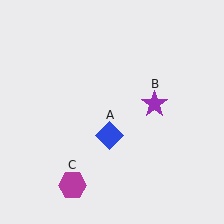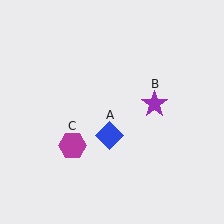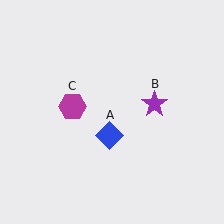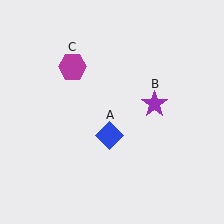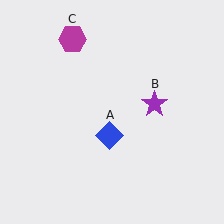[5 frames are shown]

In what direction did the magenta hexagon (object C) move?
The magenta hexagon (object C) moved up.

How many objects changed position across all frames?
1 object changed position: magenta hexagon (object C).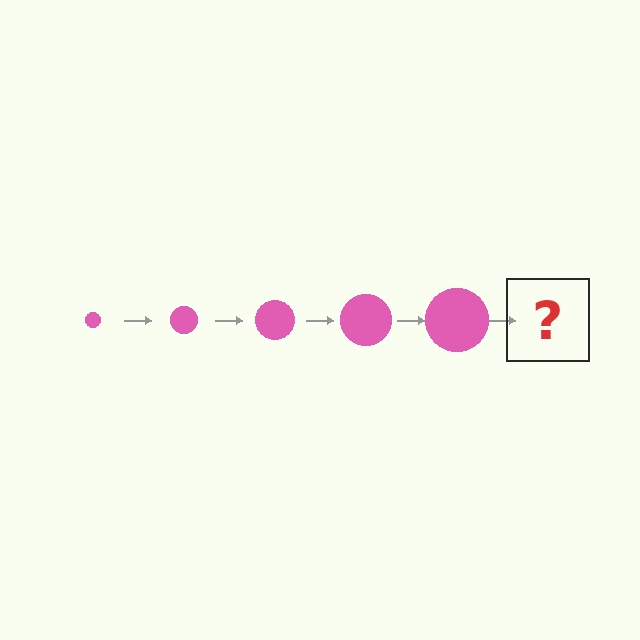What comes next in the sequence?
The next element should be a pink circle, larger than the previous one.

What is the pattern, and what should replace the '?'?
The pattern is that the circle gets progressively larger each step. The '?' should be a pink circle, larger than the previous one.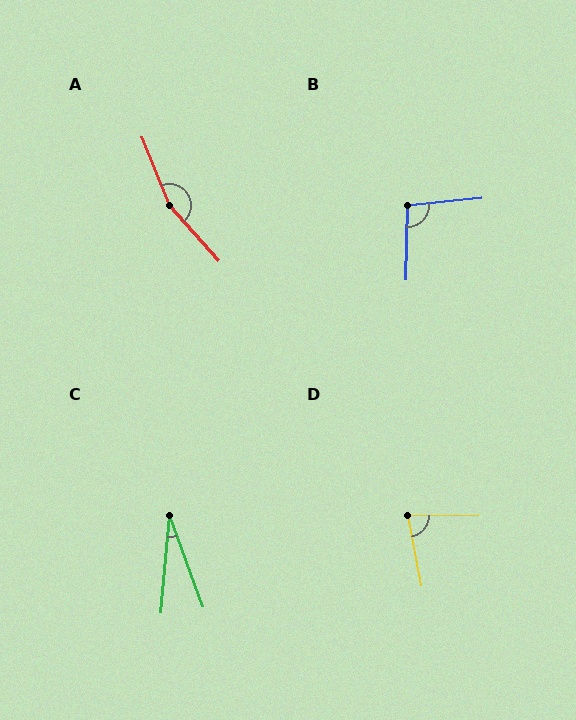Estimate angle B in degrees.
Approximately 98 degrees.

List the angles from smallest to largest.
C (25°), D (79°), B (98°), A (160°).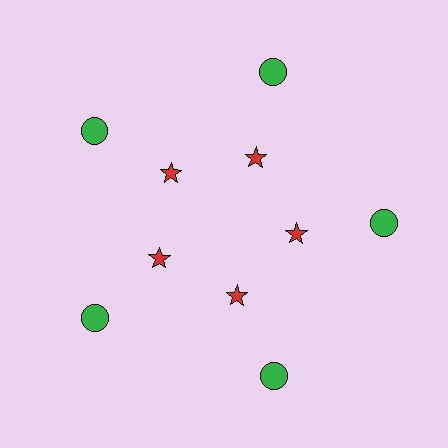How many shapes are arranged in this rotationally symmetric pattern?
There are 10 shapes, arranged in 5 groups of 2.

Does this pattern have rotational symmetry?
Yes, this pattern has 5-fold rotational symmetry. It looks the same after rotating 72 degrees around the center.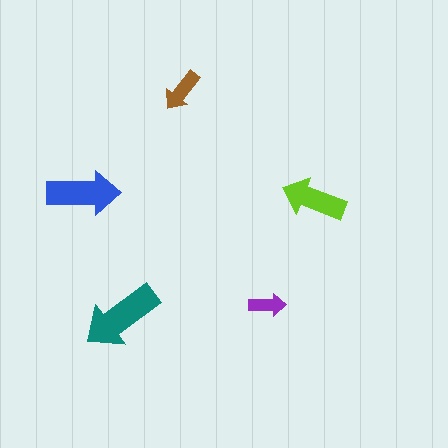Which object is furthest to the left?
The blue arrow is leftmost.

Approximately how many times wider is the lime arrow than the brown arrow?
About 1.5 times wider.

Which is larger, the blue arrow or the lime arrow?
The blue one.